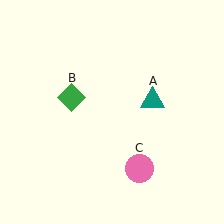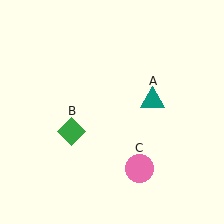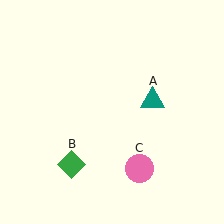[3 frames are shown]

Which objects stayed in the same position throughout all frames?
Teal triangle (object A) and pink circle (object C) remained stationary.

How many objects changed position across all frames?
1 object changed position: green diamond (object B).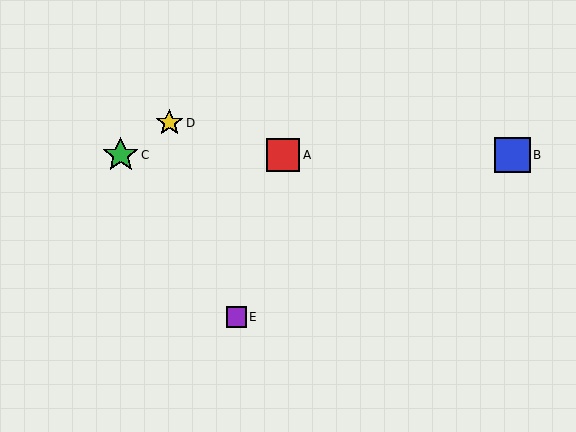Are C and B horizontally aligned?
Yes, both are at y≈155.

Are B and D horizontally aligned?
No, B is at y≈155 and D is at y≈123.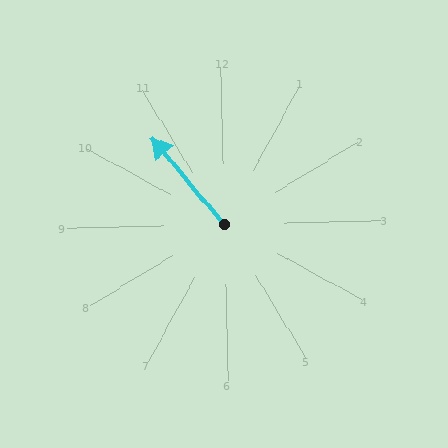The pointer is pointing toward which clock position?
Roughly 11 o'clock.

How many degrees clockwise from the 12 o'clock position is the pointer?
Approximately 321 degrees.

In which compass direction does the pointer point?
Northwest.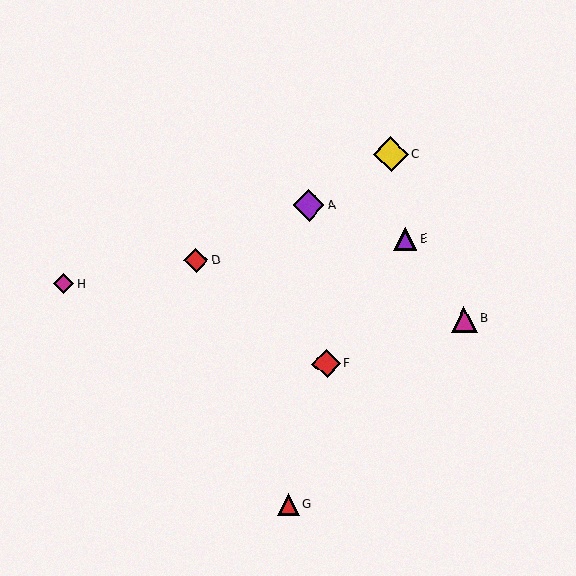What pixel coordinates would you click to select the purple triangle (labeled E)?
Click at (405, 239) to select the purple triangle E.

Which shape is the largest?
The yellow diamond (labeled C) is the largest.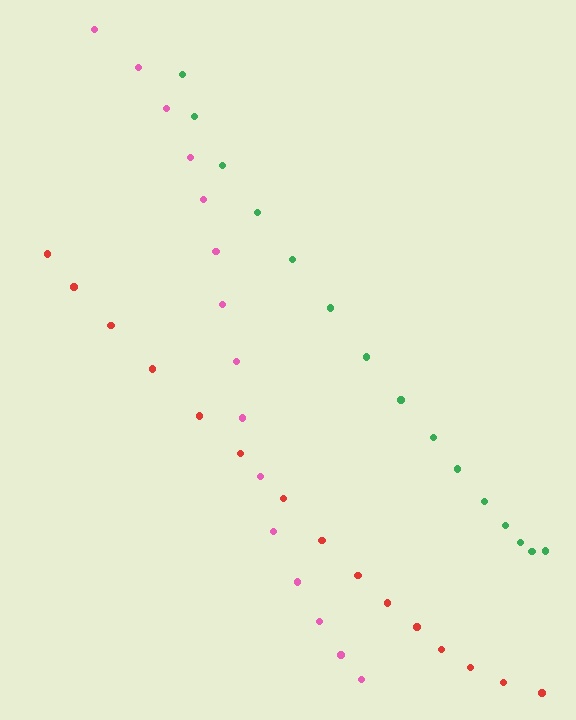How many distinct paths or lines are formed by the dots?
There are 3 distinct paths.